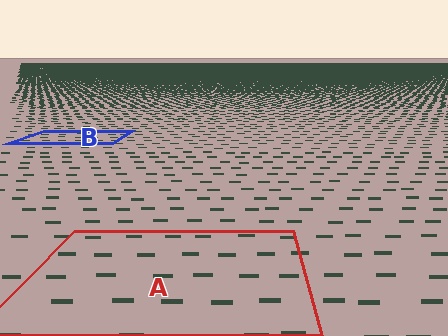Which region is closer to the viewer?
Region A is closer. The texture elements there are larger and more spread out.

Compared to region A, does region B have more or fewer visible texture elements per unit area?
Region B has more texture elements per unit area — they are packed more densely because it is farther away.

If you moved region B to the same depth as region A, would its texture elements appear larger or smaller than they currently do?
They would appear larger. At a closer depth, the same texture elements are projected at a bigger on-screen size.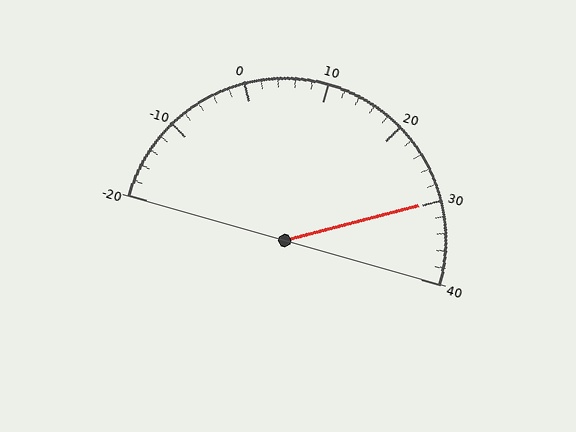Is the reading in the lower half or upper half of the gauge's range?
The reading is in the upper half of the range (-20 to 40).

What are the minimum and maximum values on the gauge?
The gauge ranges from -20 to 40.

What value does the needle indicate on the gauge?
The needle indicates approximately 30.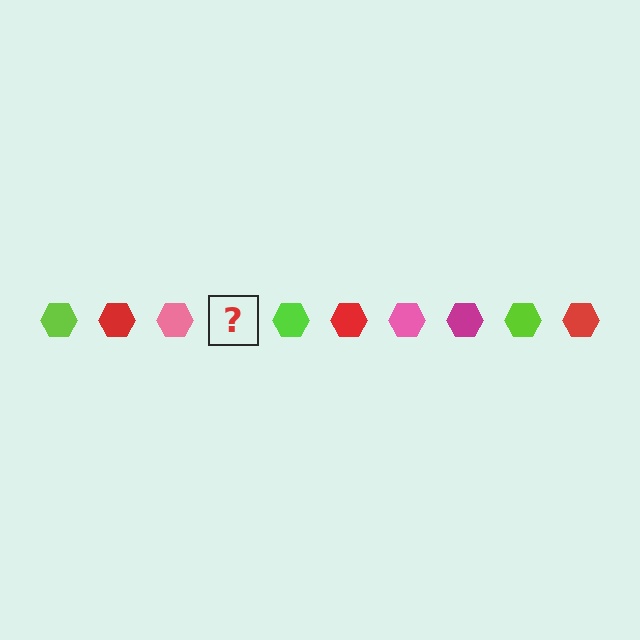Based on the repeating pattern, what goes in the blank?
The blank should be a magenta hexagon.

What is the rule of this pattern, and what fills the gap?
The rule is that the pattern cycles through lime, red, pink, magenta hexagons. The gap should be filled with a magenta hexagon.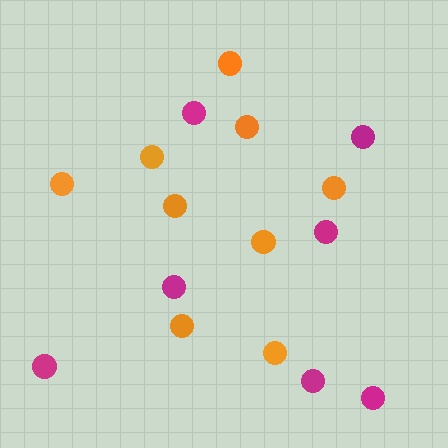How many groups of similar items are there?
There are 2 groups: one group of orange circles (9) and one group of magenta circles (7).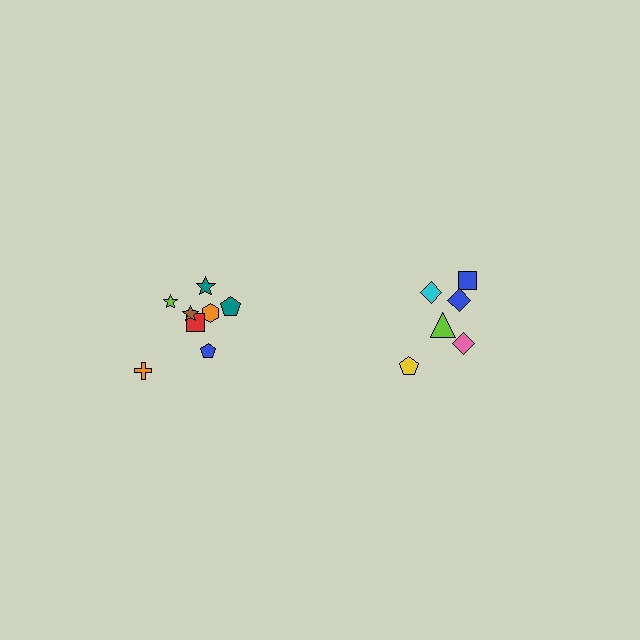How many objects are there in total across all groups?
There are 14 objects.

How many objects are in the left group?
There are 8 objects.